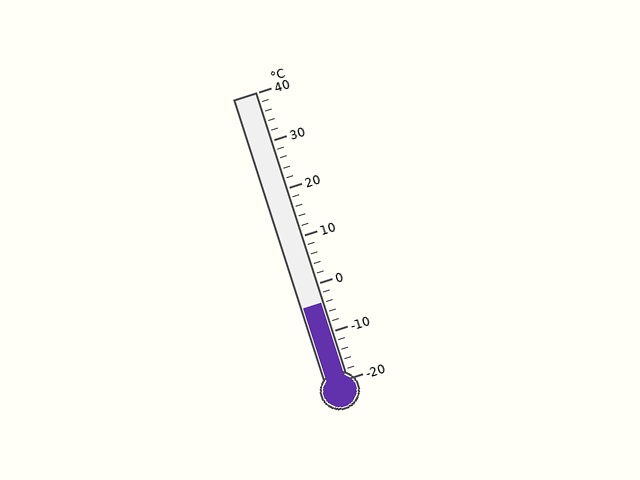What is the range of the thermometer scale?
The thermometer scale ranges from -20°C to 40°C.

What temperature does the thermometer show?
The thermometer shows approximately -4°C.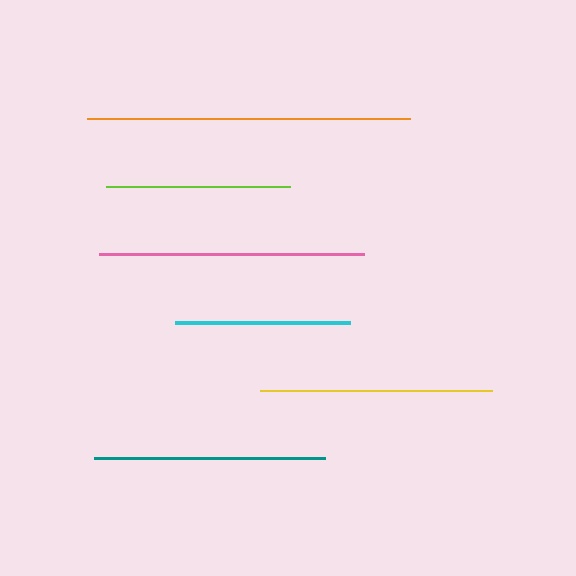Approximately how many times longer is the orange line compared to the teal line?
The orange line is approximately 1.4 times the length of the teal line.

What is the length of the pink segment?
The pink segment is approximately 265 pixels long.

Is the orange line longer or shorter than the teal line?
The orange line is longer than the teal line.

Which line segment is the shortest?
The cyan line is the shortest at approximately 175 pixels.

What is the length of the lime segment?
The lime segment is approximately 184 pixels long.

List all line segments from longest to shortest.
From longest to shortest: orange, pink, yellow, teal, lime, cyan.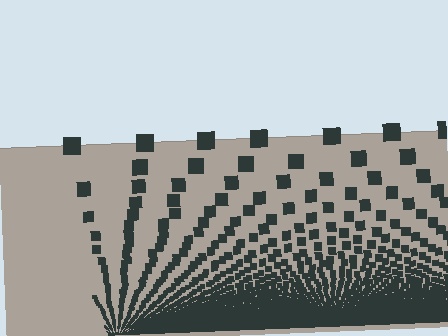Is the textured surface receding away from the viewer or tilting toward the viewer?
The surface appears to tilt toward the viewer. Texture elements get larger and sparser toward the top.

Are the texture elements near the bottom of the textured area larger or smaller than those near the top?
Smaller. The gradient is inverted — elements near the bottom are smaller and denser.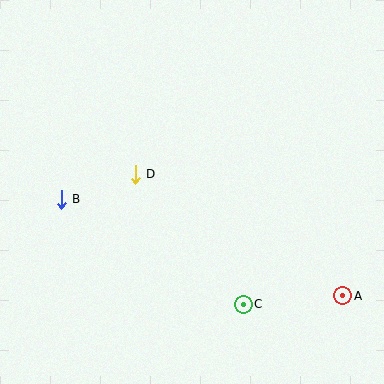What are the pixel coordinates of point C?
Point C is at (243, 304).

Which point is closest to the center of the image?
Point D at (135, 174) is closest to the center.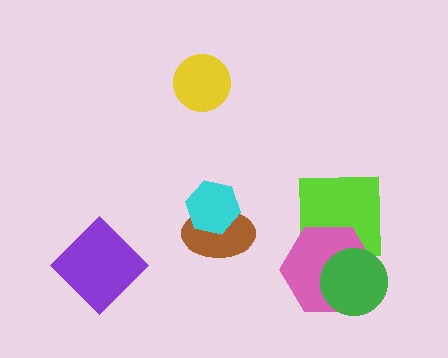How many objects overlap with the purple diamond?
0 objects overlap with the purple diamond.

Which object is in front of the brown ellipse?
The cyan hexagon is in front of the brown ellipse.